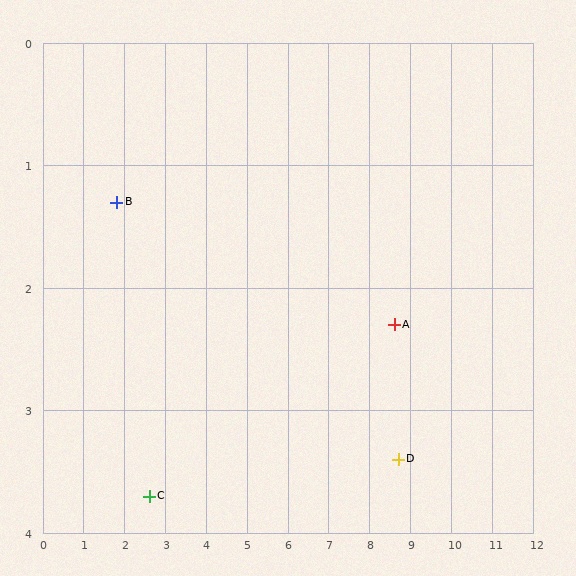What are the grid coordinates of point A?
Point A is at approximately (8.6, 2.3).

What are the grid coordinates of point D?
Point D is at approximately (8.7, 3.4).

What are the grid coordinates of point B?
Point B is at approximately (1.8, 1.3).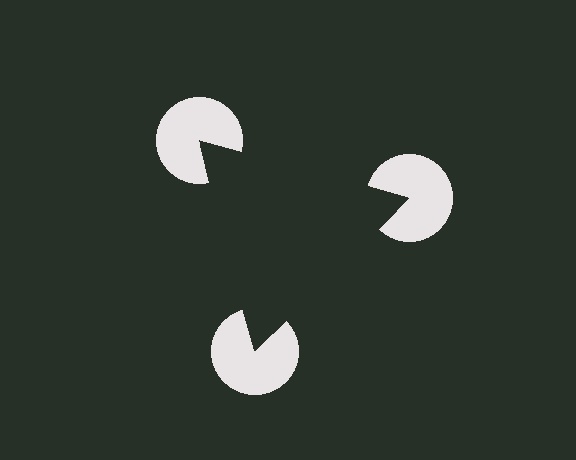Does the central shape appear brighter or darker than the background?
It typically appears slightly darker than the background, even though no actual brightness change is drawn.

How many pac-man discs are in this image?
There are 3 — one at each vertex of the illusory triangle.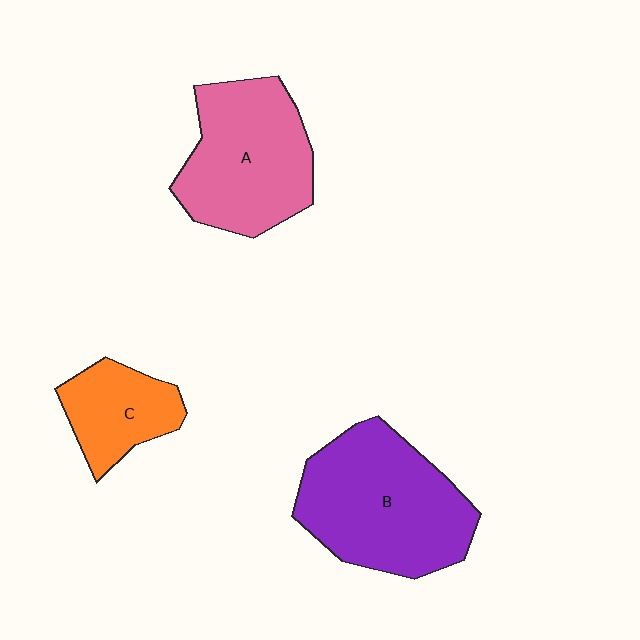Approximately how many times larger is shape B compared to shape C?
Approximately 2.2 times.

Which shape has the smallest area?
Shape C (orange).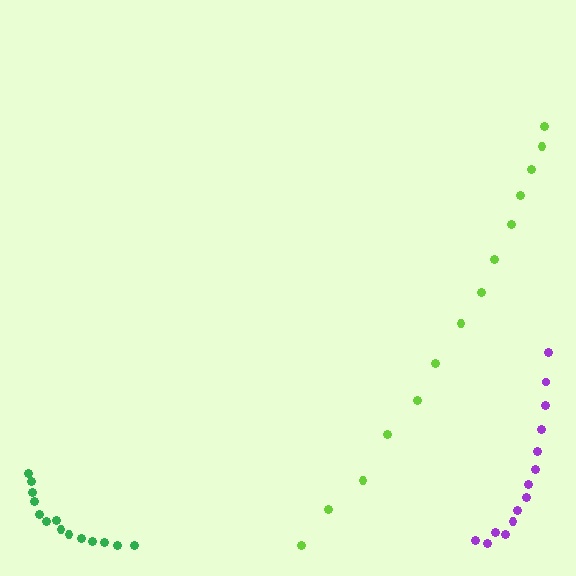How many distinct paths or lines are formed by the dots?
There are 3 distinct paths.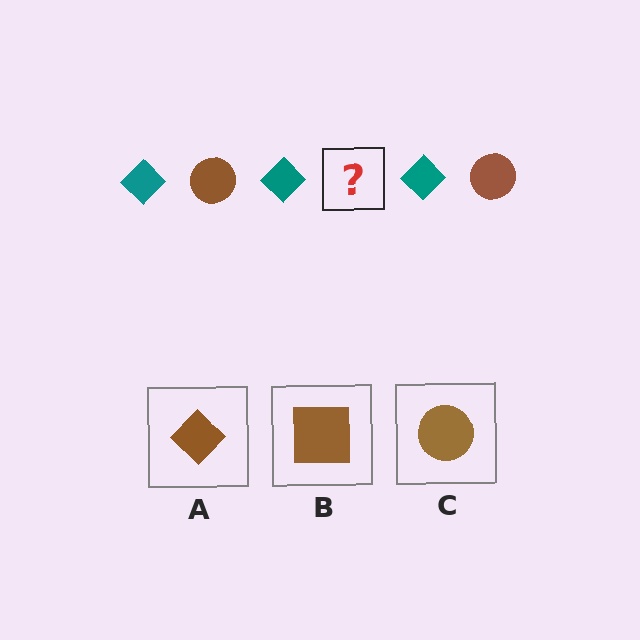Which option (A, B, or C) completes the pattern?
C.